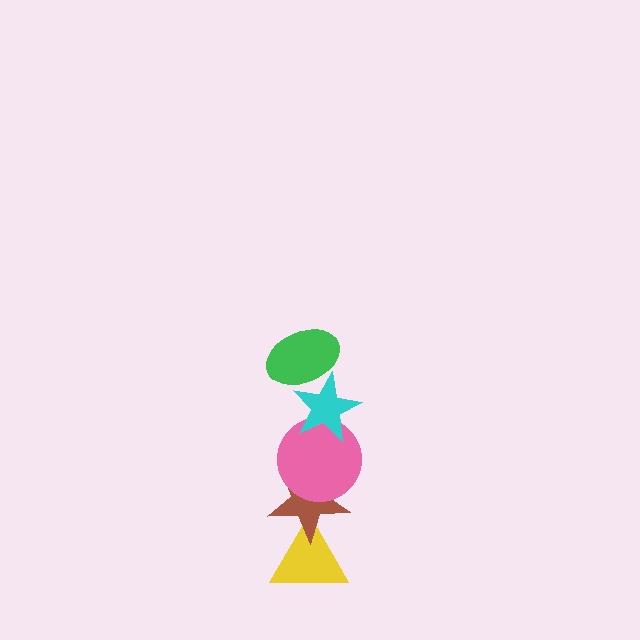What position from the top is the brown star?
The brown star is 4th from the top.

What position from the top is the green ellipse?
The green ellipse is 1st from the top.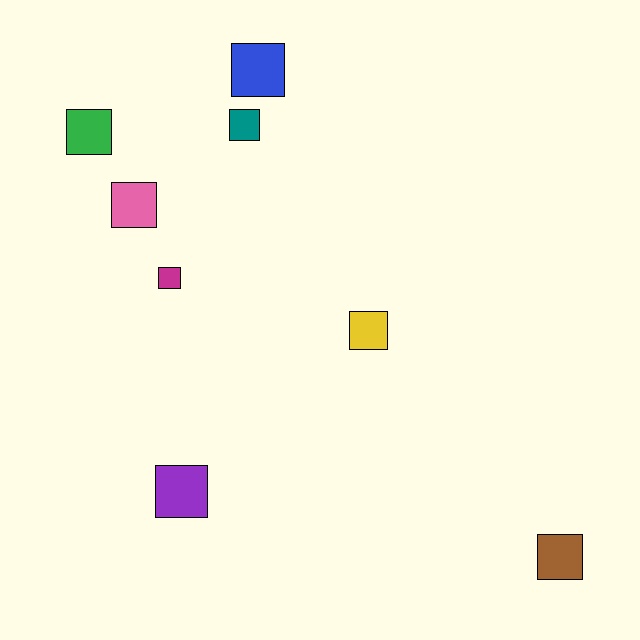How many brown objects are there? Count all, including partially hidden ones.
There is 1 brown object.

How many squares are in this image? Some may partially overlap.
There are 8 squares.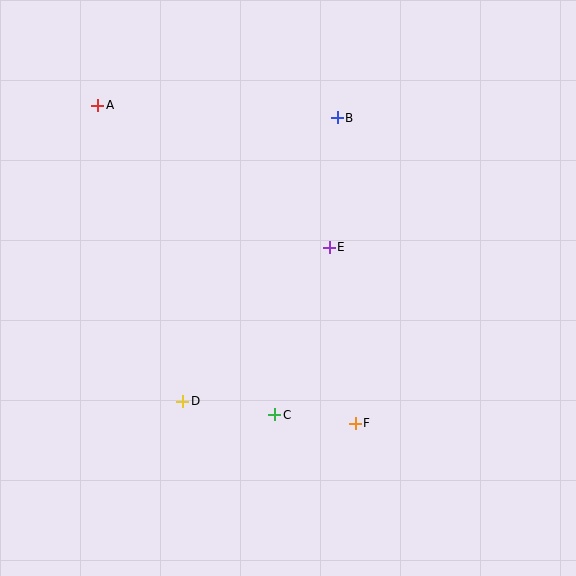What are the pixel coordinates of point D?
Point D is at (183, 401).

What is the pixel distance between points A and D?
The distance between A and D is 308 pixels.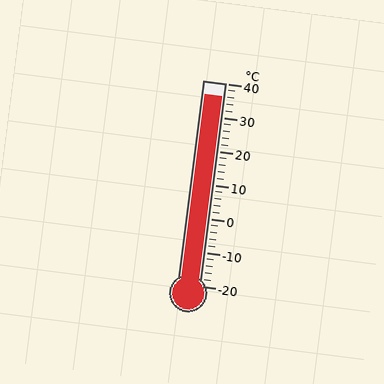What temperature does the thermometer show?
The thermometer shows approximately 36°C.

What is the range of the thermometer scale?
The thermometer scale ranges from -20°C to 40°C.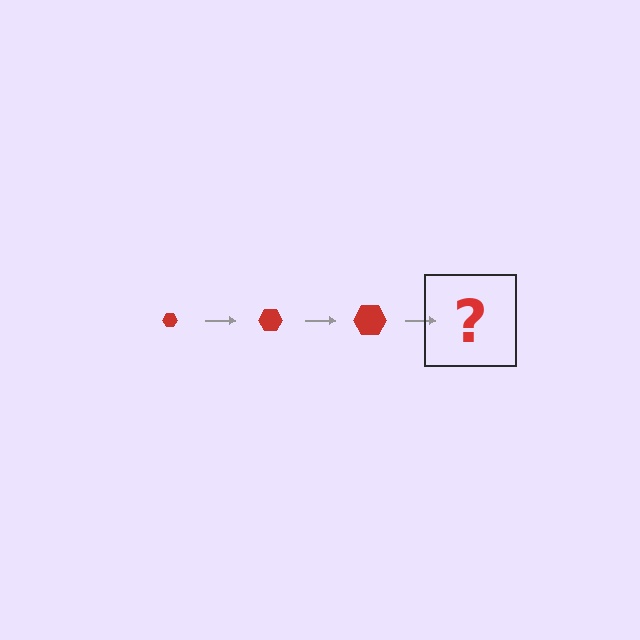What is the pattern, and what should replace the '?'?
The pattern is that the hexagon gets progressively larger each step. The '?' should be a red hexagon, larger than the previous one.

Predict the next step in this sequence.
The next step is a red hexagon, larger than the previous one.